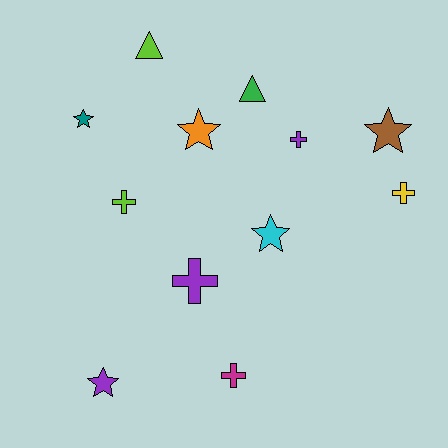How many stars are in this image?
There are 5 stars.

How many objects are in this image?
There are 12 objects.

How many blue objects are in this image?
There are no blue objects.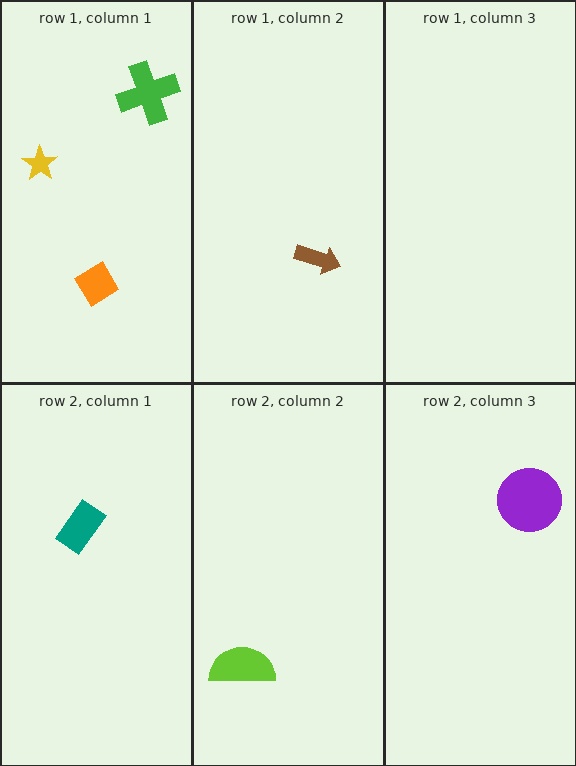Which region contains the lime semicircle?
The row 2, column 2 region.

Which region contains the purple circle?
The row 2, column 3 region.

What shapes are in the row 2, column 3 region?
The purple circle.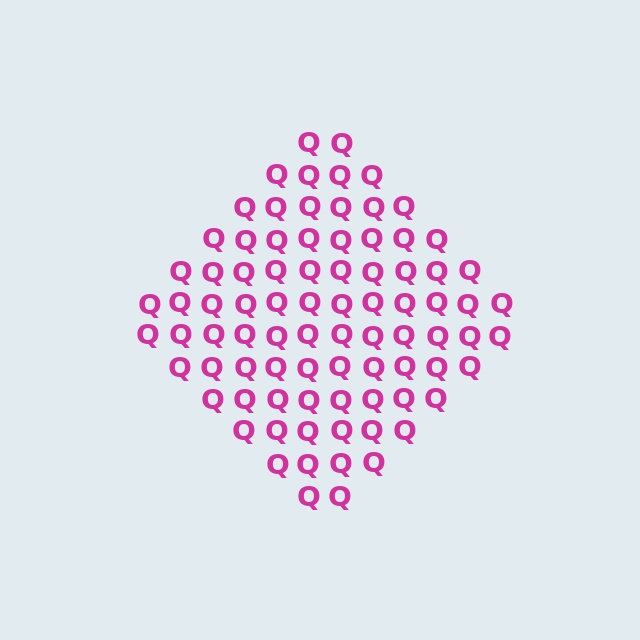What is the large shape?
The large shape is a diamond.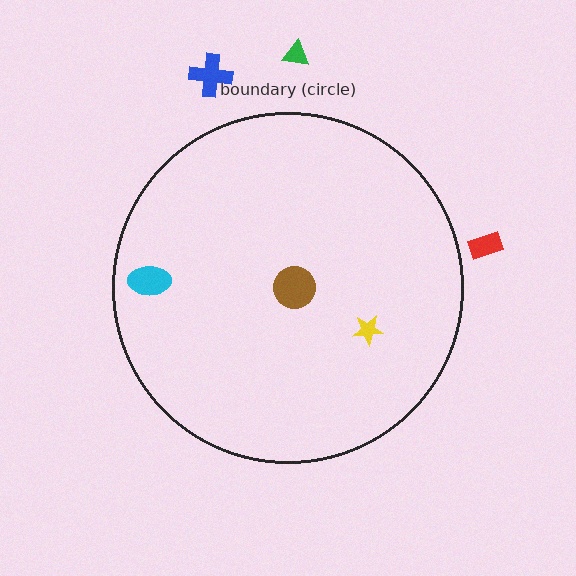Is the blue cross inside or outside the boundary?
Outside.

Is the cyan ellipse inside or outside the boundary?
Inside.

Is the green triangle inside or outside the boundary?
Outside.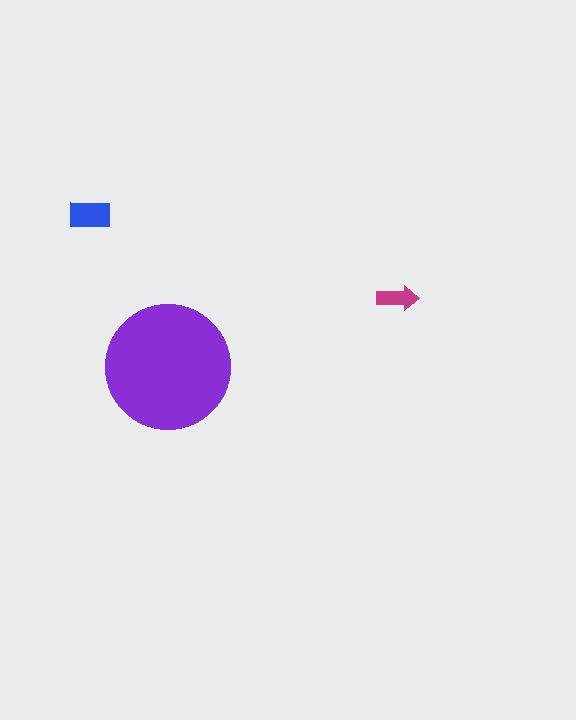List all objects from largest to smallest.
The purple circle, the blue rectangle, the magenta arrow.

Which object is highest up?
The blue rectangle is topmost.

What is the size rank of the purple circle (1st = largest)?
1st.